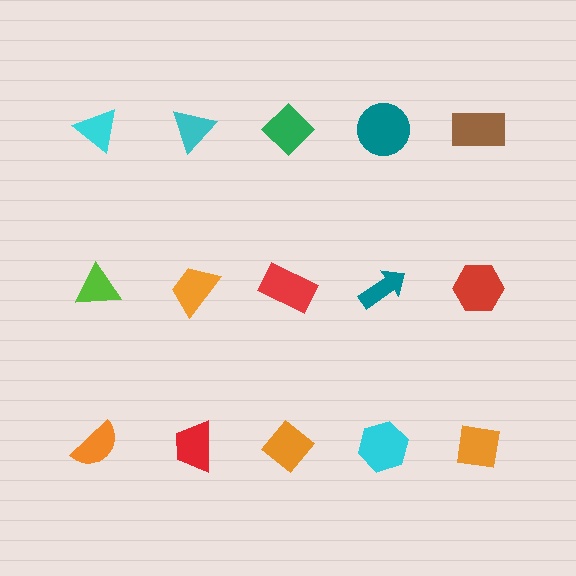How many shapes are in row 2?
5 shapes.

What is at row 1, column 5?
A brown rectangle.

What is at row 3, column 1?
An orange semicircle.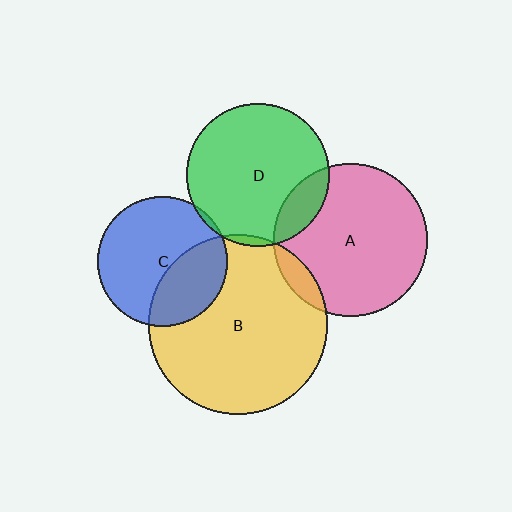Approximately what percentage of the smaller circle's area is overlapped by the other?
Approximately 10%.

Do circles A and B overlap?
Yes.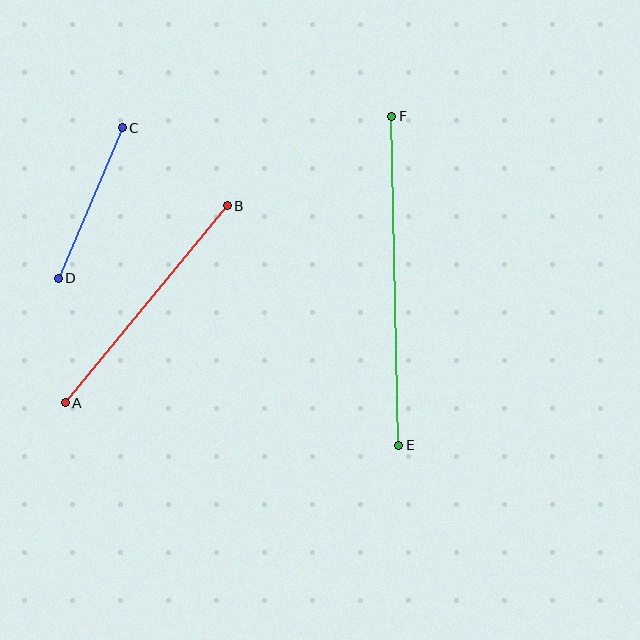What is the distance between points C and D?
The distance is approximately 163 pixels.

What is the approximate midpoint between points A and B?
The midpoint is at approximately (146, 304) pixels.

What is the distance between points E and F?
The distance is approximately 329 pixels.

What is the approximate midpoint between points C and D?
The midpoint is at approximately (90, 203) pixels.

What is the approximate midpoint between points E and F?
The midpoint is at approximately (395, 281) pixels.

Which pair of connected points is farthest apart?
Points E and F are farthest apart.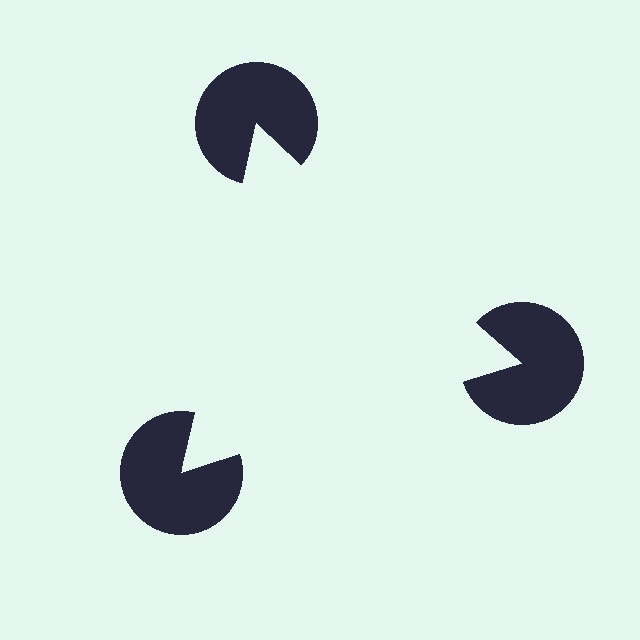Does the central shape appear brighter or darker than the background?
It typically appears slightly brighter than the background, even though no actual brightness change is drawn.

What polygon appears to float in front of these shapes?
An illusory triangle — its edges are inferred from the aligned wedge cuts in the pac-man discs, not physically drawn.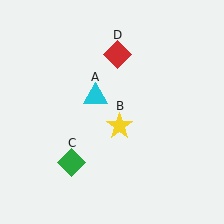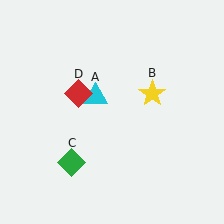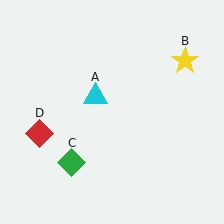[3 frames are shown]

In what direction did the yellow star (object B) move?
The yellow star (object B) moved up and to the right.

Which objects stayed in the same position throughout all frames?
Cyan triangle (object A) and green diamond (object C) remained stationary.